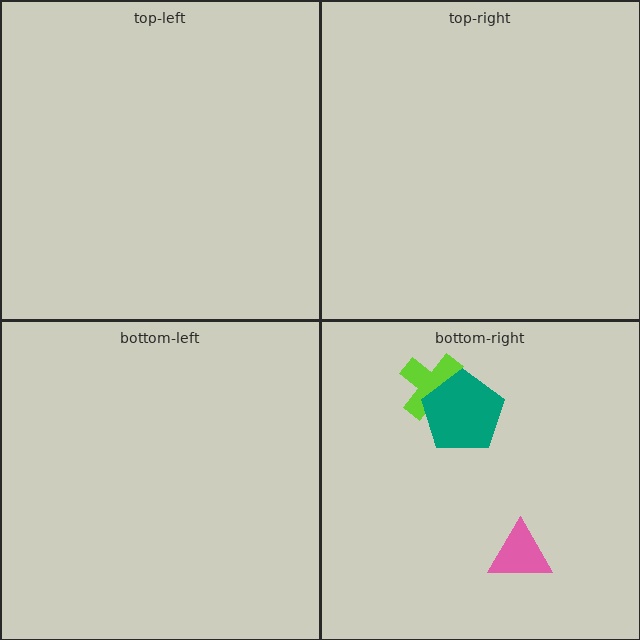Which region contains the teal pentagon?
The bottom-right region.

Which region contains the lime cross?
The bottom-right region.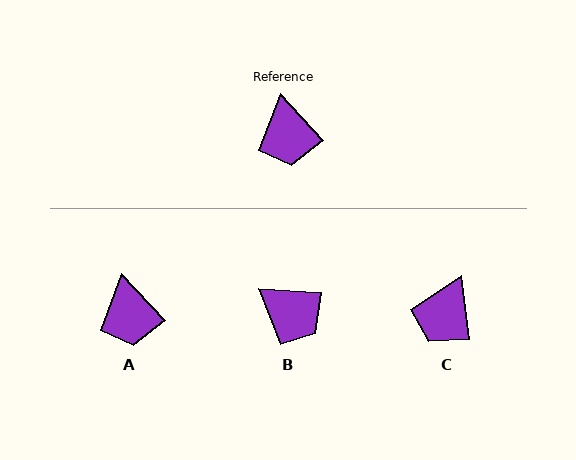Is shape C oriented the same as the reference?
No, it is off by about 35 degrees.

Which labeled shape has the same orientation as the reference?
A.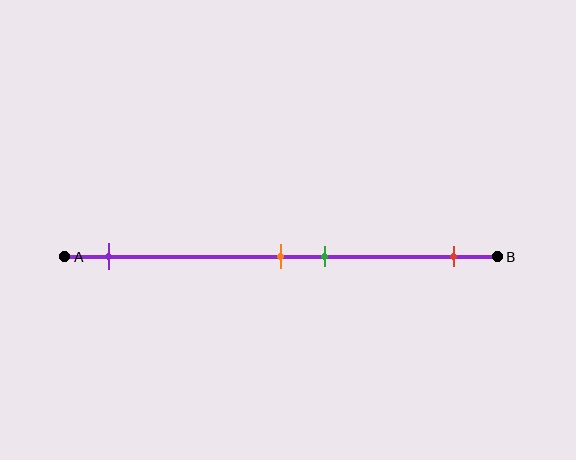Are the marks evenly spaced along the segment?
No, the marks are not evenly spaced.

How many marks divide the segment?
There are 4 marks dividing the segment.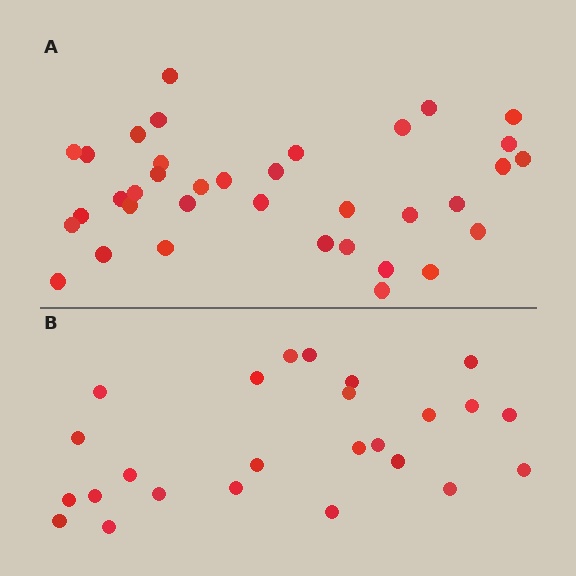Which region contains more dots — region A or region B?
Region A (the top region) has more dots.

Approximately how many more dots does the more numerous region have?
Region A has roughly 12 or so more dots than region B.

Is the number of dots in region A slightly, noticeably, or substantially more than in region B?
Region A has noticeably more, but not dramatically so. The ratio is roughly 1.4 to 1.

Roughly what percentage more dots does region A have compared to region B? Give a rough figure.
About 45% more.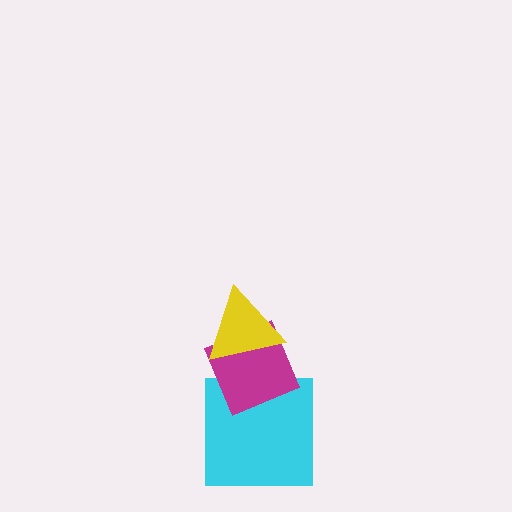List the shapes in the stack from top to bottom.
From top to bottom: the yellow triangle, the magenta diamond, the cyan square.